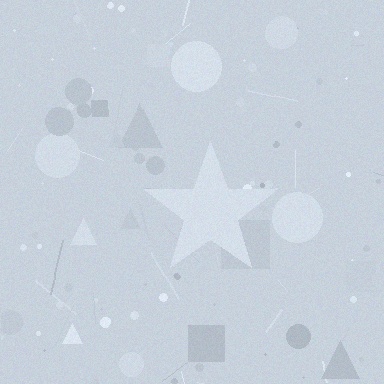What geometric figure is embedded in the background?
A star is embedded in the background.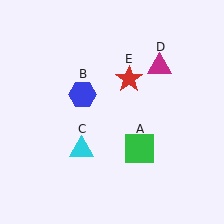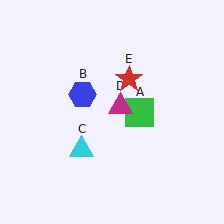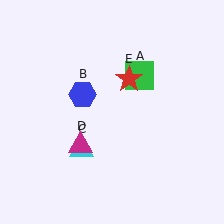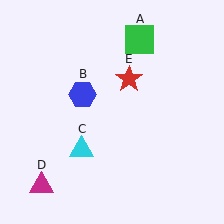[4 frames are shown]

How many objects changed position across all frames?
2 objects changed position: green square (object A), magenta triangle (object D).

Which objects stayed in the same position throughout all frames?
Blue hexagon (object B) and cyan triangle (object C) and red star (object E) remained stationary.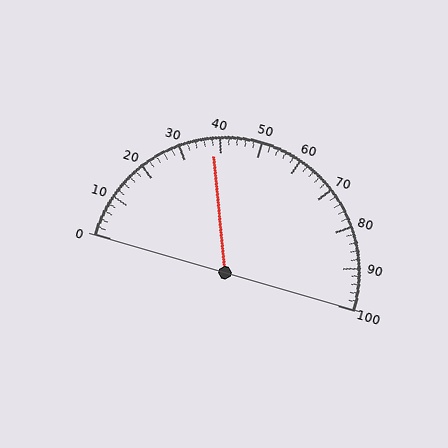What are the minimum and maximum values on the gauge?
The gauge ranges from 0 to 100.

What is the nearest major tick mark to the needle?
The nearest major tick mark is 40.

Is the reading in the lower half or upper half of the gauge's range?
The reading is in the lower half of the range (0 to 100).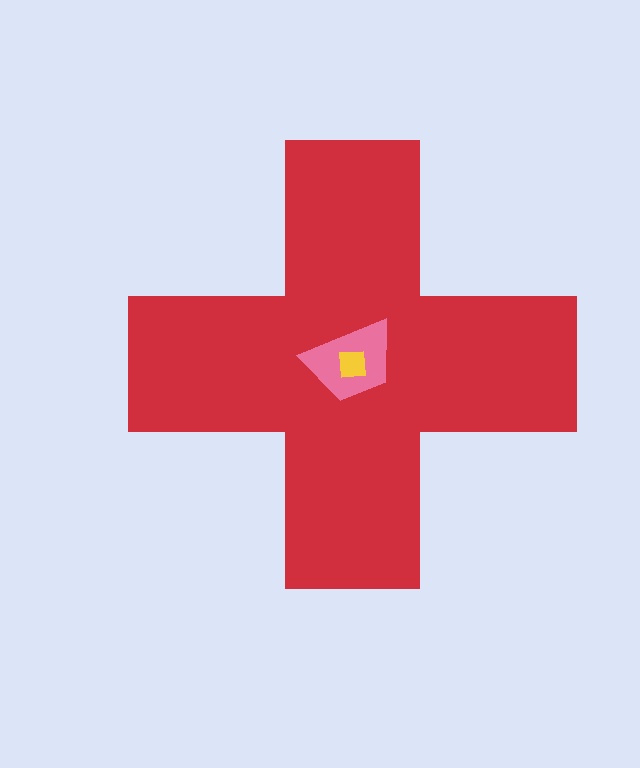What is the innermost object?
The yellow square.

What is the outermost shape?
The red cross.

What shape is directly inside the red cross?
The pink trapezoid.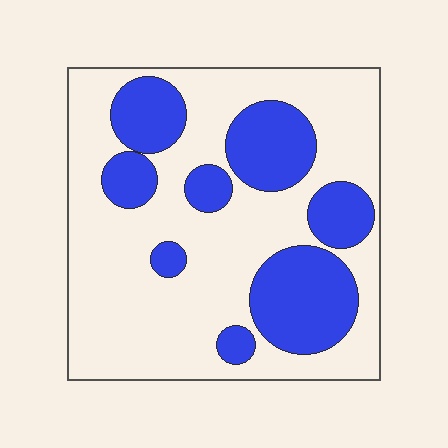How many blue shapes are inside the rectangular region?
8.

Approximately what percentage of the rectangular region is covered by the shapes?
Approximately 30%.